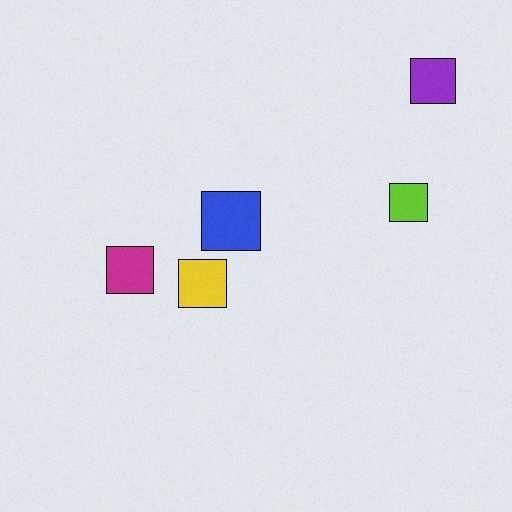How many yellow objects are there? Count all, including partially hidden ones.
There is 1 yellow object.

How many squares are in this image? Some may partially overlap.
There are 5 squares.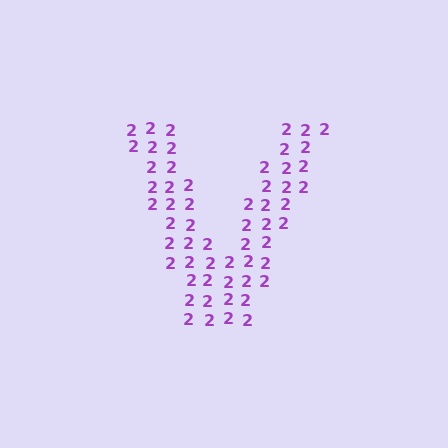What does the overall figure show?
The overall figure shows the letter V.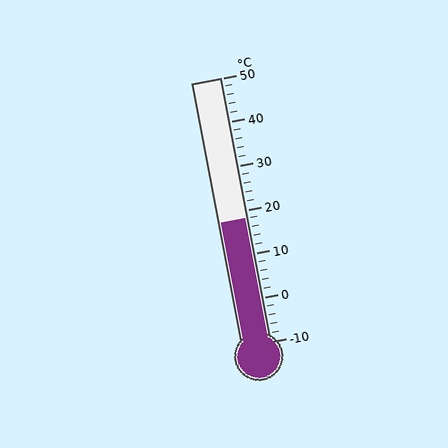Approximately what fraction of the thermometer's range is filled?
The thermometer is filled to approximately 45% of its range.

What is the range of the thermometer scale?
The thermometer scale ranges from -10°C to 50°C.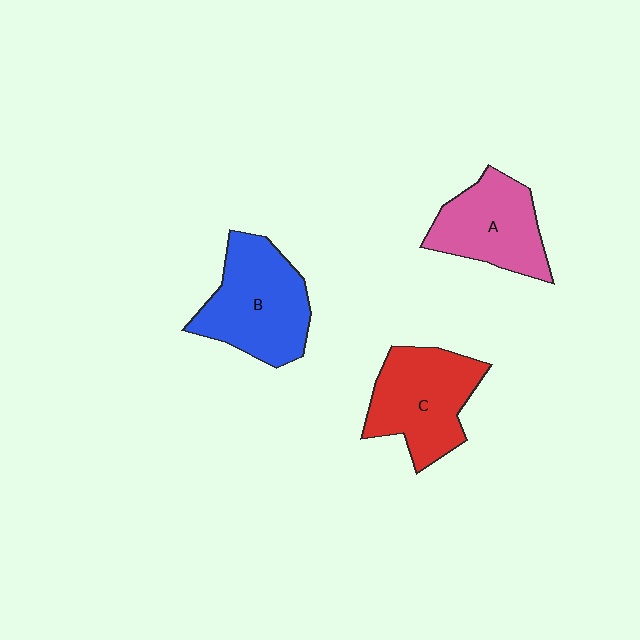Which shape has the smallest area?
Shape A (pink).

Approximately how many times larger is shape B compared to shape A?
Approximately 1.2 times.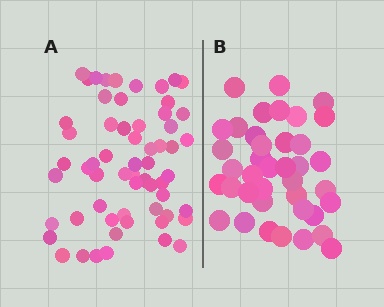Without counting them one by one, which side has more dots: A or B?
Region A (the left region) has more dots.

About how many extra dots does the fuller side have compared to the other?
Region A has approximately 20 more dots than region B.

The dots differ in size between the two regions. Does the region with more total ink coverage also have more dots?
No. Region B has more total ink coverage because its dots are larger, but region A actually contains more individual dots. Total area can be misleading — the number of items is what matters here.